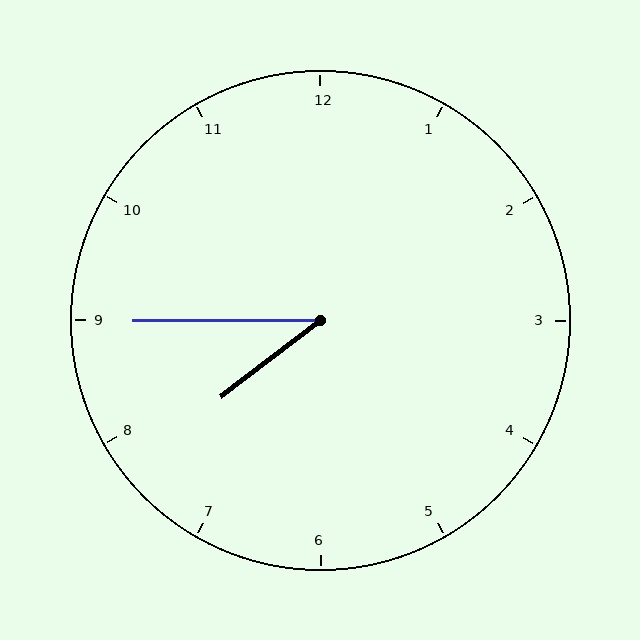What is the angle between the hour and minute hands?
Approximately 38 degrees.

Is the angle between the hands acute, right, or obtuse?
It is acute.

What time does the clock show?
7:45.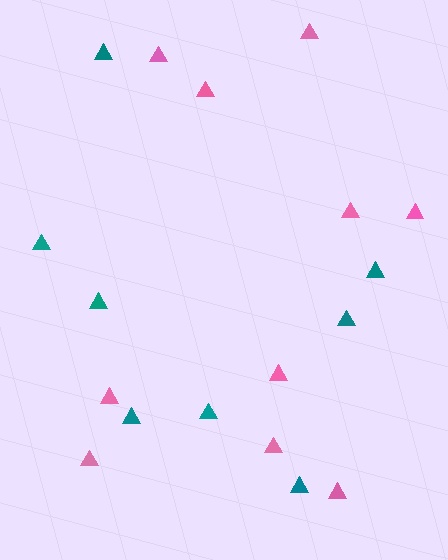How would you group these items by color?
There are 2 groups: one group of pink triangles (10) and one group of teal triangles (8).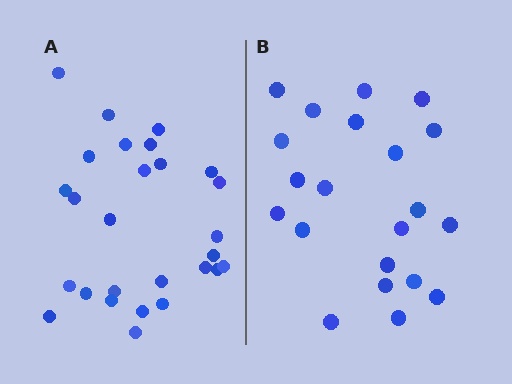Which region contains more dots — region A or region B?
Region A (the left region) has more dots.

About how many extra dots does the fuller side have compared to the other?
Region A has about 6 more dots than region B.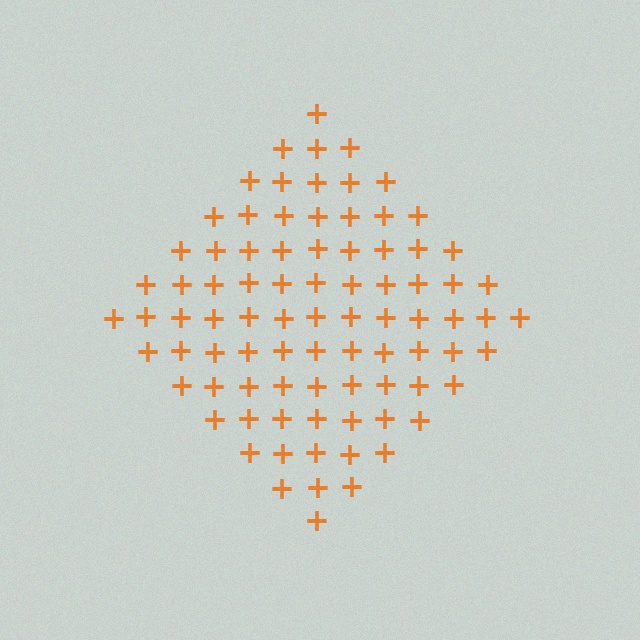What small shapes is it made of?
It is made of small plus signs.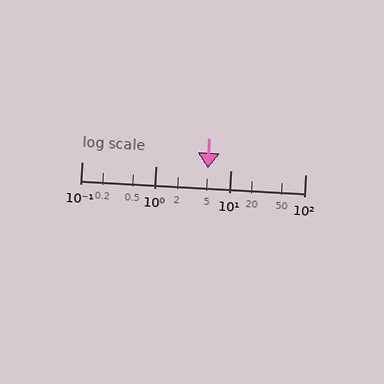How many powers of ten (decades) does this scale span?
The scale spans 3 decades, from 0.1 to 100.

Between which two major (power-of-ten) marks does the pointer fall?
The pointer is between 1 and 10.